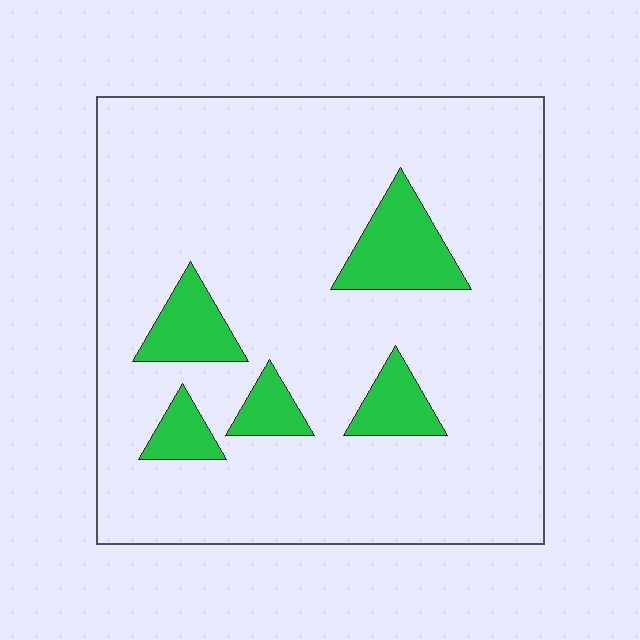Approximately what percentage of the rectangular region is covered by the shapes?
Approximately 15%.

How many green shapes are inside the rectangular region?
5.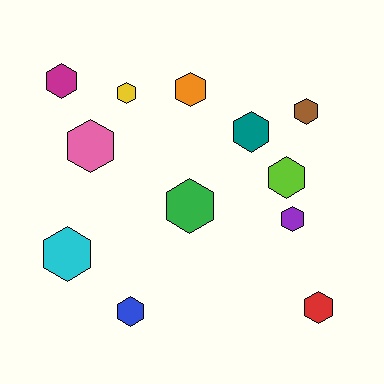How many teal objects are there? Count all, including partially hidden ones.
There is 1 teal object.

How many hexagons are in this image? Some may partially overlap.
There are 12 hexagons.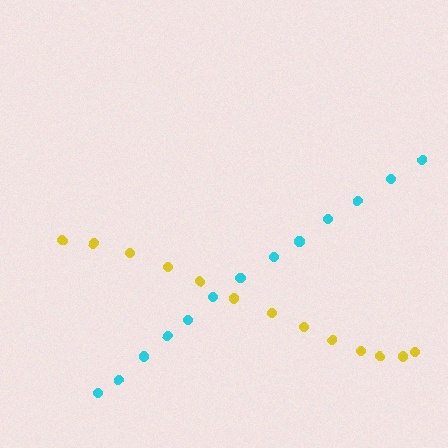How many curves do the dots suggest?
There are 2 distinct paths.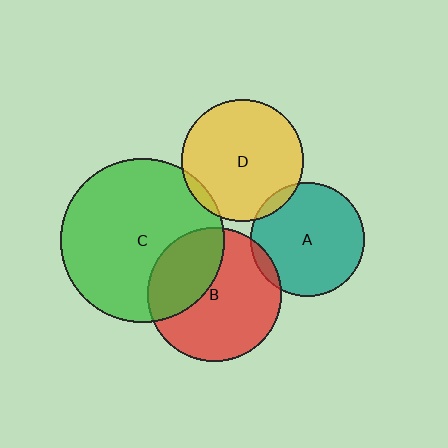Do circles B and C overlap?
Yes.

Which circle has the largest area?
Circle C (green).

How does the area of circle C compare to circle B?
Approximately 1.5 times.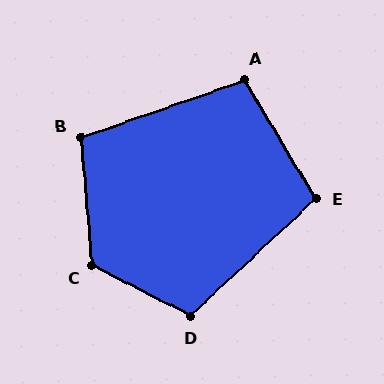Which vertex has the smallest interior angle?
A, at approximately 102 degrees.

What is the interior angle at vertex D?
Approximately 110 degrees (obtuse).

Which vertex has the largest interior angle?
C, at approximately 122 degrees.